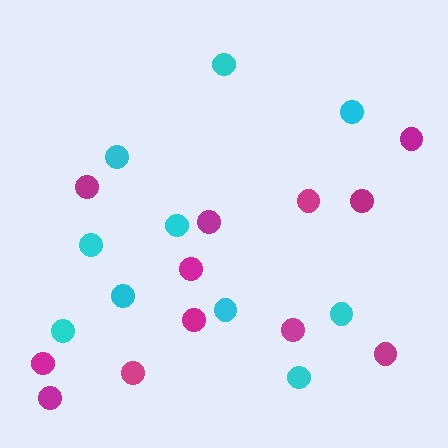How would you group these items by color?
There are 2 groups: one group of cyan circles (10) and one group of magenta circles (12).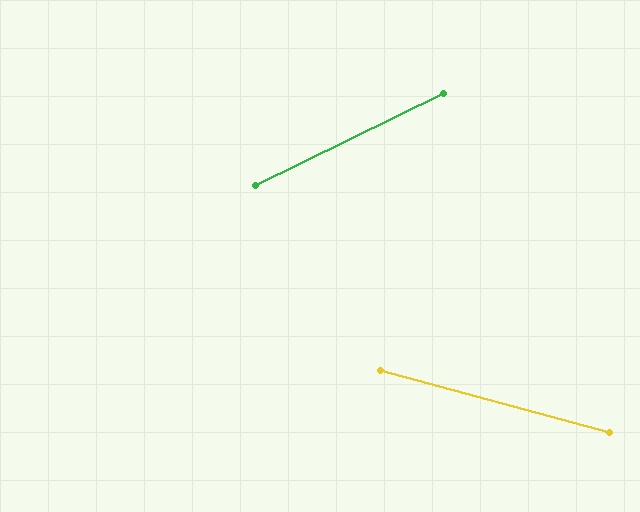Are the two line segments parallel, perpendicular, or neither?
Neither parallel nor perpendicular — they differ by about 42°.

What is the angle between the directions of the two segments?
Approximately 42 degrees.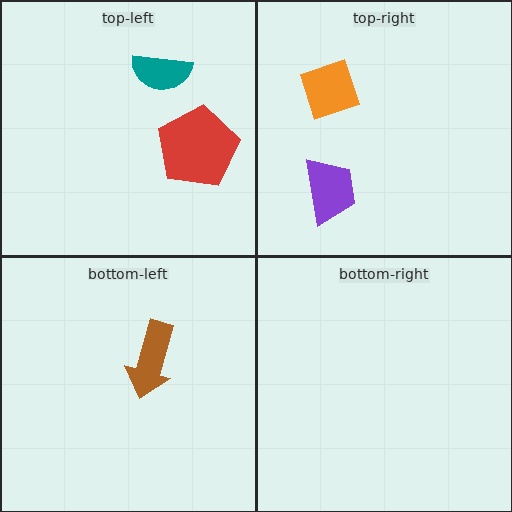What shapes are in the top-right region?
The orange diamond, the purple trapezoid.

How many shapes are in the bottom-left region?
1.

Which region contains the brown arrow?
The bottom-left region.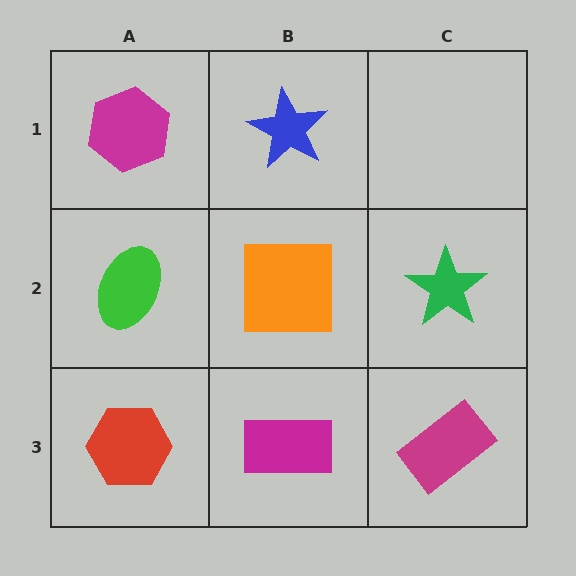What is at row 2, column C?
A green star.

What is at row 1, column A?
A magenta hexagon.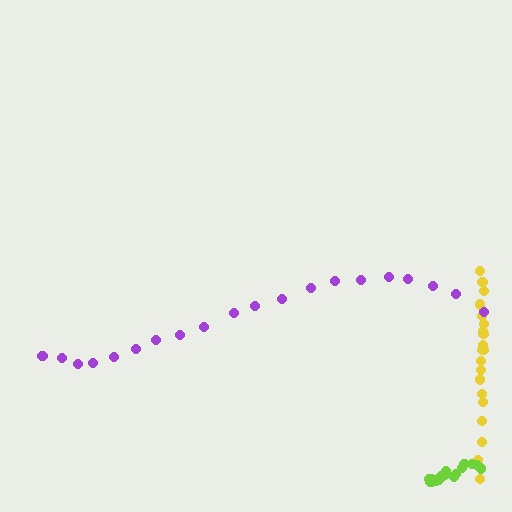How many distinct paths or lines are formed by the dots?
There are 3 distinct paths.